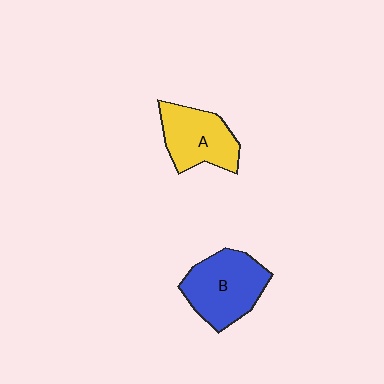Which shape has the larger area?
Shape B (blue).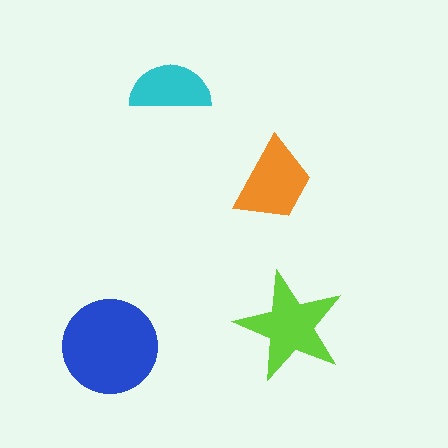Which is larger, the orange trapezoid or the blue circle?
The blue circle.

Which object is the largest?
The blue circle.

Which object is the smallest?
The cyan semicircle.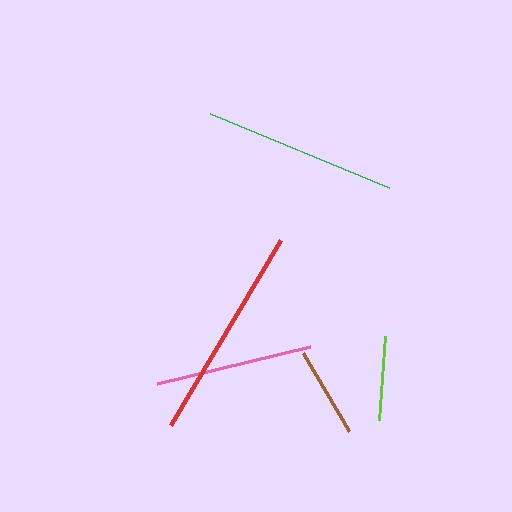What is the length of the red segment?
The red segment is approximately 215 pixels long.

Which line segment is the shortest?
The lime line is the shortest at approximately 84 pixels.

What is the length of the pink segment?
The pink segment is approximately 157 pixels long.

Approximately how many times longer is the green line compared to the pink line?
The green line is approximately 1.2 times the length of the pink line.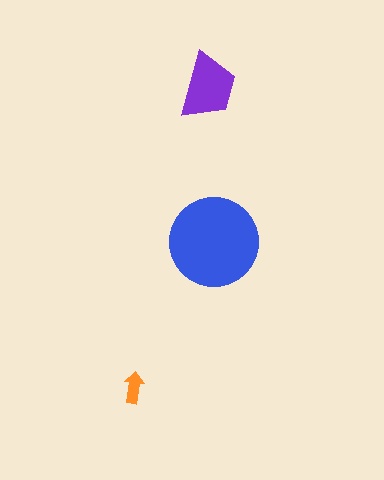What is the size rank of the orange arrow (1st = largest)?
3rd.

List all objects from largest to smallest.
The blue circle, the purple trapezoid, the orange arrow.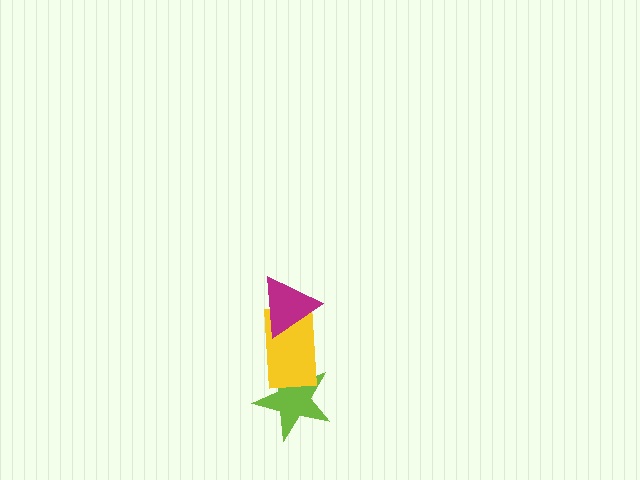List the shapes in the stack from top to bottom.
From top to bottom: the magenta triangle, the yellow rectangle, the lime star.